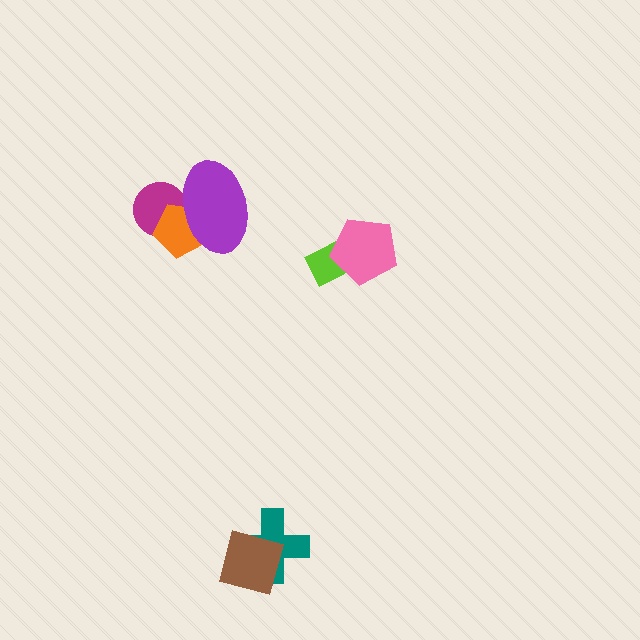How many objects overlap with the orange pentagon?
2 objects overlap with the orange pentagon.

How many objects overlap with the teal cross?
1 object overlaps with the teal cross.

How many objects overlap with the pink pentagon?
1 object overlaps with the pink pentagon.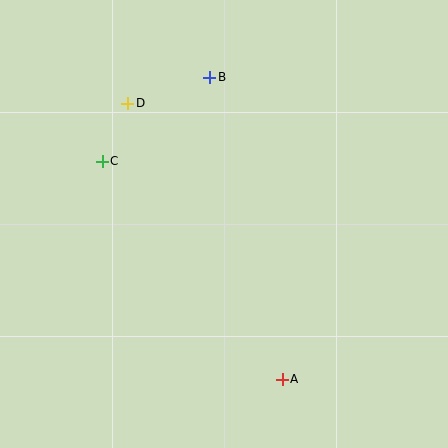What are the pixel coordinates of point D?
Point D is at (128, 103).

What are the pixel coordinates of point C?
Point C is at (102, 161).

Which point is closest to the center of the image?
Point C at (102, 161) is closest to the center.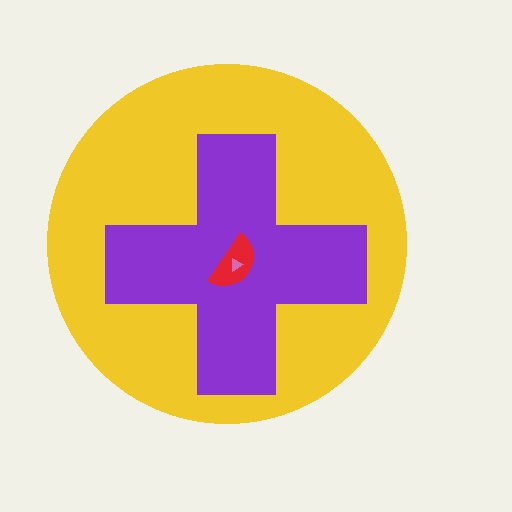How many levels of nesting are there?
4.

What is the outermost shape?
The yellow circle.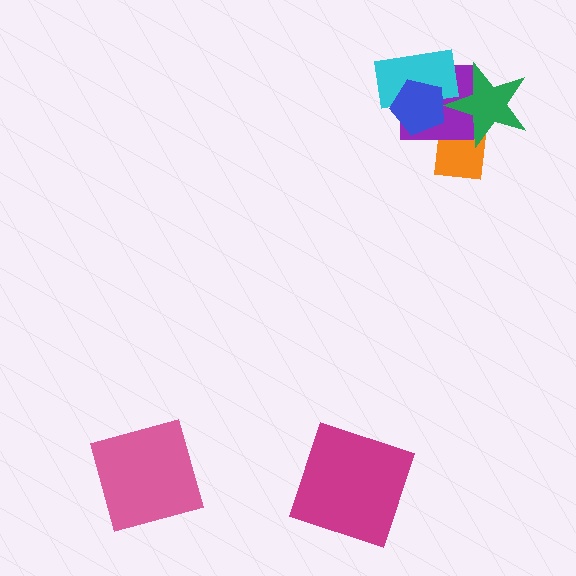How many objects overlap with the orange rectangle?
3 objects overlap with the orange rectangle.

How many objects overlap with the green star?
2 objects overlap with the green star.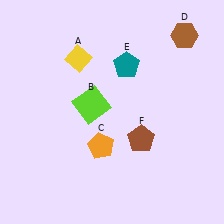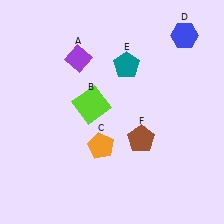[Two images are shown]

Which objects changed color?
A changed from yellow to purple. D changed from brown to blue.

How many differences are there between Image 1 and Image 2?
There are 2 differences between the two images.